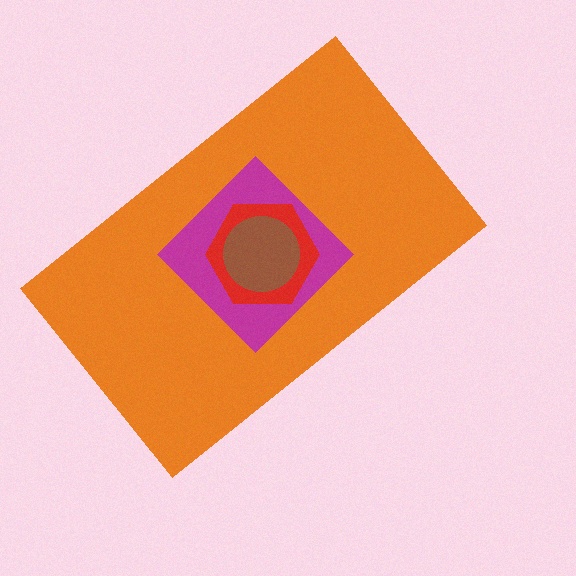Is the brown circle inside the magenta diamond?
Yes.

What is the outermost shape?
The orange rectangle.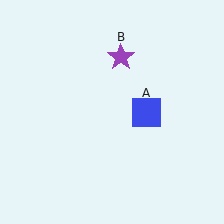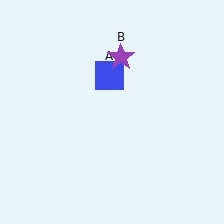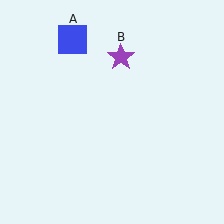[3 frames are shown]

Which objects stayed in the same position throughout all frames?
Purple star (object B) remained stationary.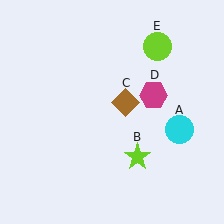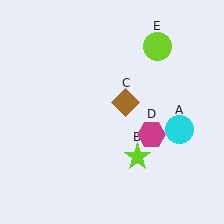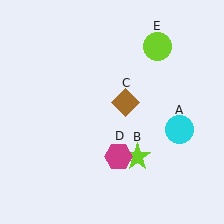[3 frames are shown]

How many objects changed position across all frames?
1 object changed position: magenta hexagon (object D).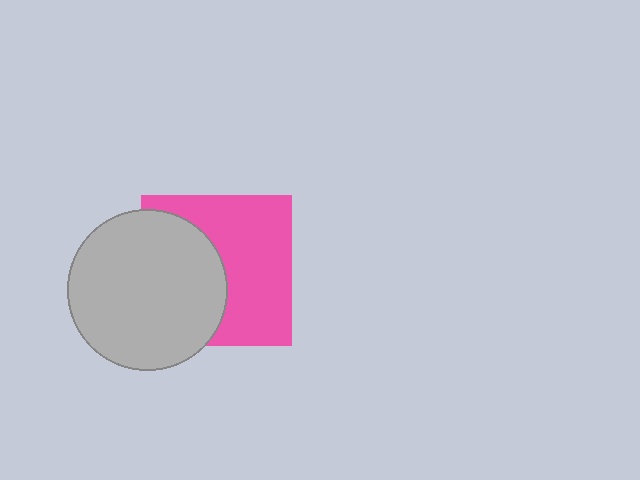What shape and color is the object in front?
The object in front is a light gray circle.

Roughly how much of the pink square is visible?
About half of it is visible (roughly 55%).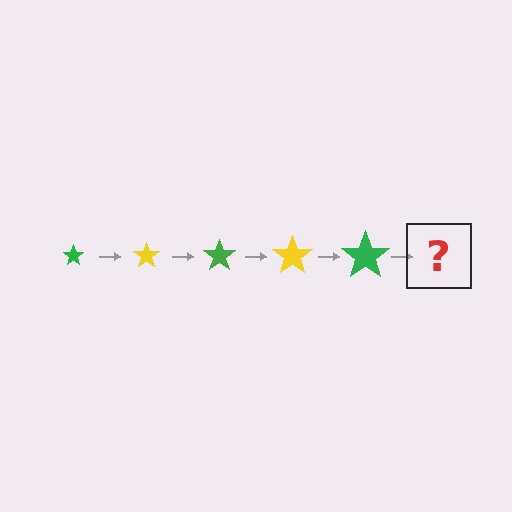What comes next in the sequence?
The next element should be a yellow star, larger than the previous one.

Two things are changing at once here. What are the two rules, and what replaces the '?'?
The two rules are that the star grows larger each step and the color cycles through green and yellow. The '?' should be a yellow star, larger than the previous one.